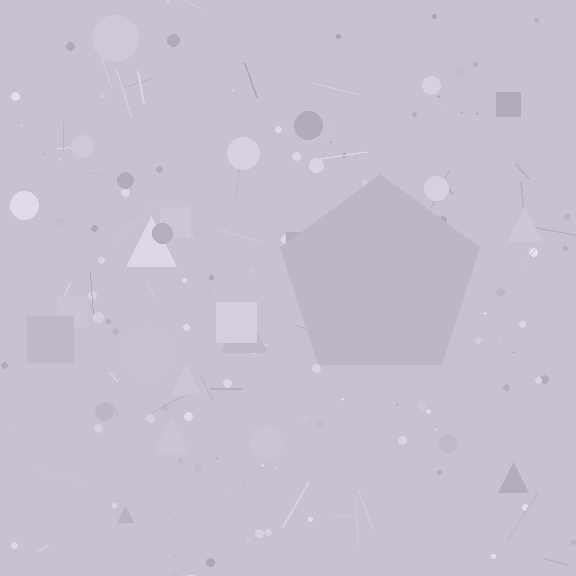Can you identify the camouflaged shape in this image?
The camouflaged shape is a pentagon.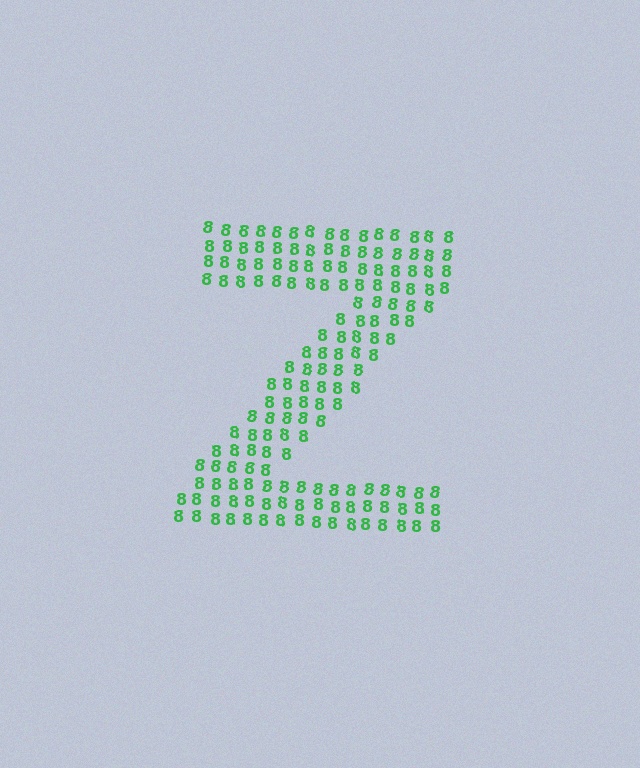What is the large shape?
The large shape is the letter Z.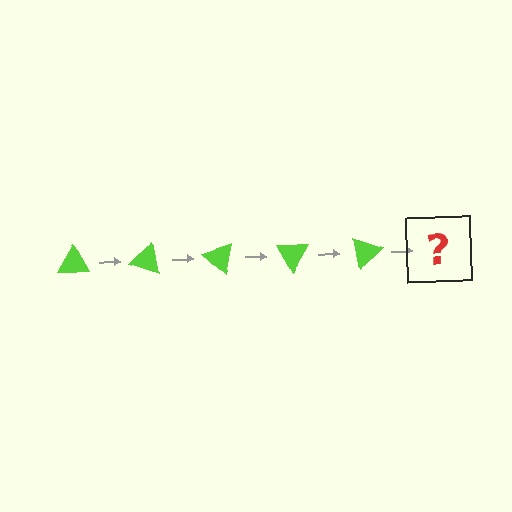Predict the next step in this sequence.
The next step is a lime triangle rotated 100 degrees.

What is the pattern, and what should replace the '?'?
The pattern is that the triangle rotates 20 degrees each step. The '?' should be a lime triangle rotated 100 degrees.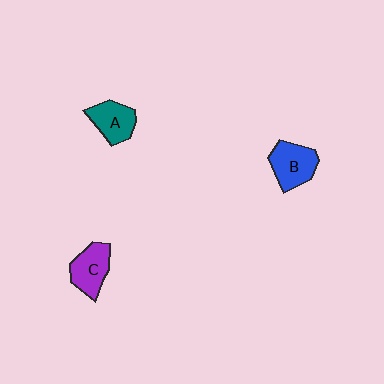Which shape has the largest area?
Shape B (blue).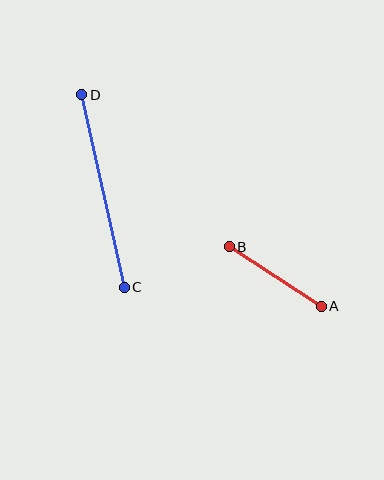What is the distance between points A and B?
The distance is approximately 110 pixels.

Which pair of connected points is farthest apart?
Points C and D are farthest apart.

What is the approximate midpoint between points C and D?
The midpoint is at approximately (103, 191) pixels.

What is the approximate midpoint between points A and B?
The midpoint is at approximately (275, 276) pixels.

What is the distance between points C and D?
The distance is approximately 197 pixels.